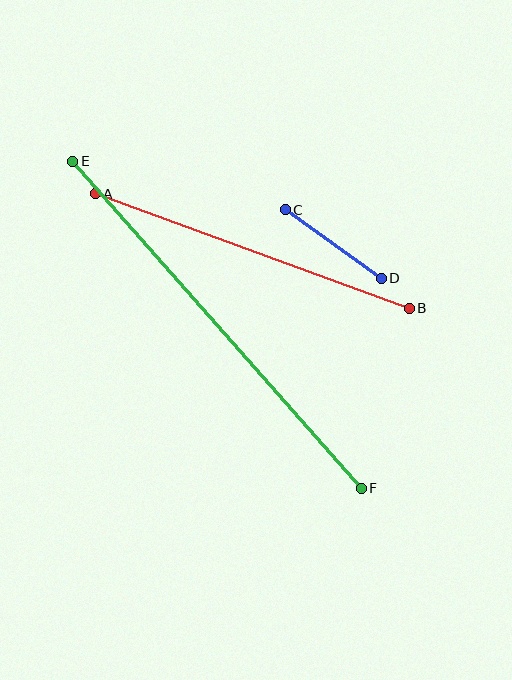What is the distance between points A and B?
The distance is approximately 334 pixels.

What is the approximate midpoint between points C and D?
The midpoint is at approximately (333, 244) pixels.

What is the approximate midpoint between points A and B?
The midpoint is at approximately (252, 251) pixels.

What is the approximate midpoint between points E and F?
The midpoint is at approximately (217, 325) pixels.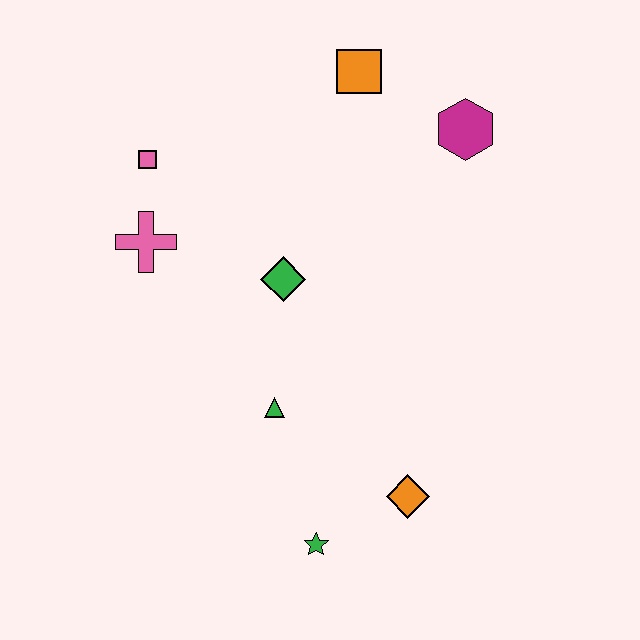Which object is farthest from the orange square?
The green star is farthest from the orange square.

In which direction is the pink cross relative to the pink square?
The pink cross is below the pink square.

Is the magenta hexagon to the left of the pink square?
No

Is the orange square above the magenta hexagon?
Yes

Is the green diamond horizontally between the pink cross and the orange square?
Yes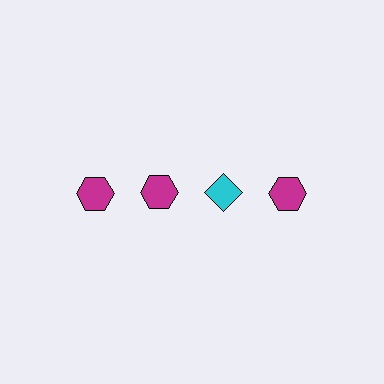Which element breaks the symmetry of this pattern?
The cyan diamond in the top row, center column breaks the symmetry. All other shapes are magenta hexagons.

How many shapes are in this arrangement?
There are 4 shapes arranged in a grid pattern.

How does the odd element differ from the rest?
It differs in both color (cyan instead of magenta) and shape (diamond instead of hexagon).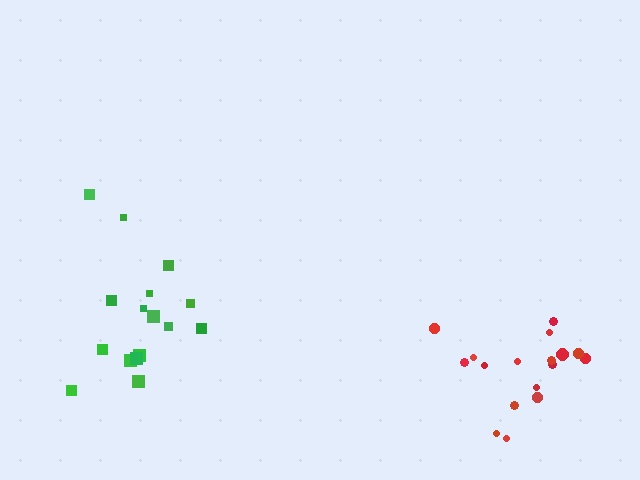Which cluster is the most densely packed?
Green.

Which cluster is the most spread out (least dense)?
Red.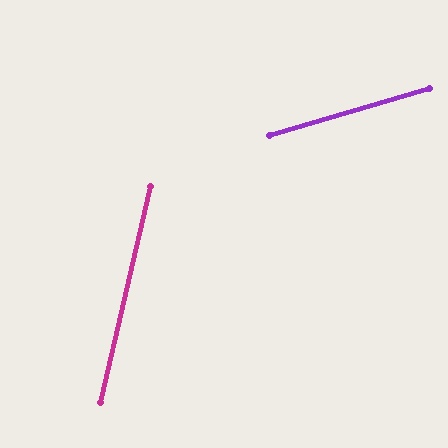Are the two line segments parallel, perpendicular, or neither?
Neither parallel nor perpendicular — they differ by about 61°.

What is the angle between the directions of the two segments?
Approximately 61 degrees.